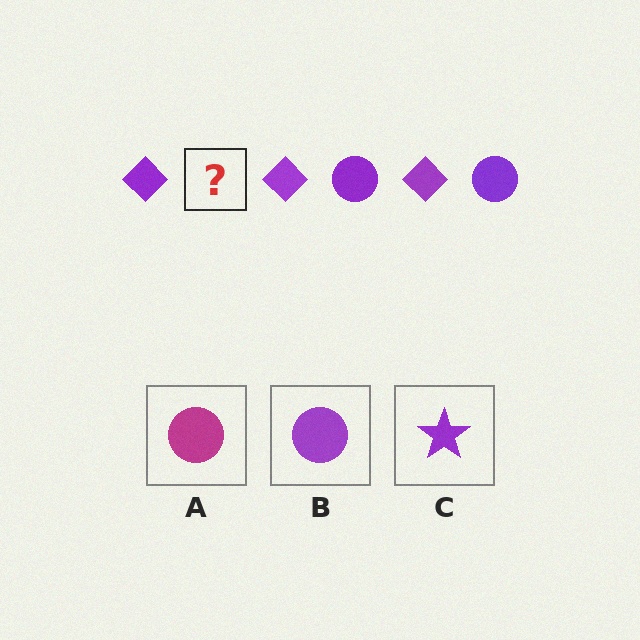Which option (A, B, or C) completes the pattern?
B.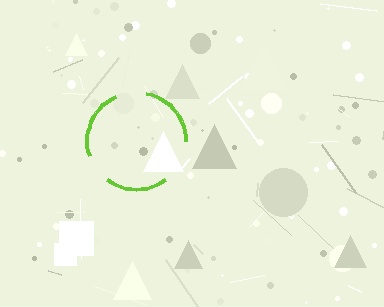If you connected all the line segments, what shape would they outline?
They would outline a circle.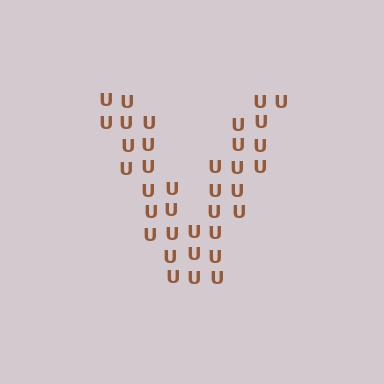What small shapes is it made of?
It is made of small letter U's.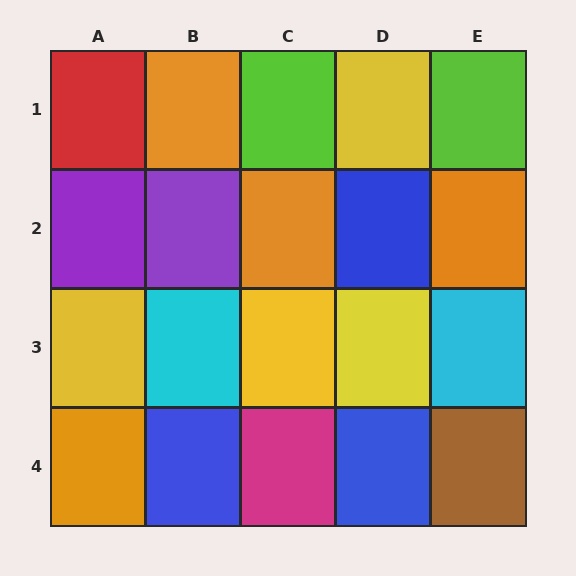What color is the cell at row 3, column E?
Cyan.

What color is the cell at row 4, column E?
Brown.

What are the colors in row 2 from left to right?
Purple, purple, orange, blue, orange.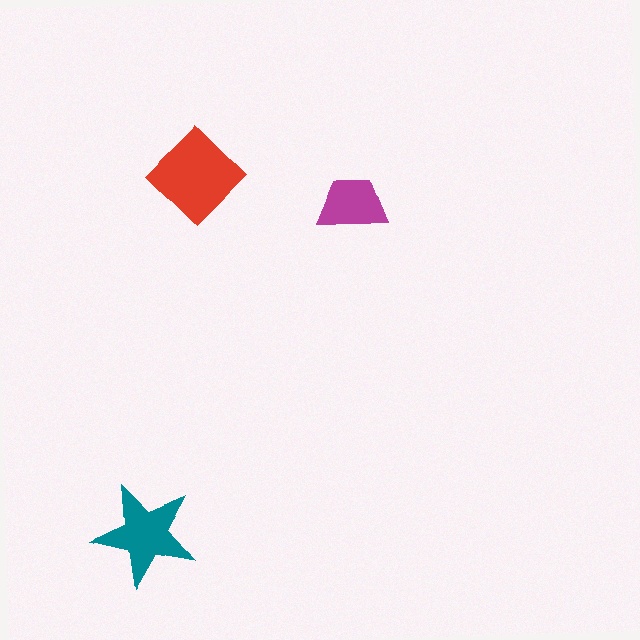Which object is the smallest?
The magenta trapezoid.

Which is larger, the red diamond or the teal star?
The red diamond.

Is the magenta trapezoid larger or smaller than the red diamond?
Smaller.